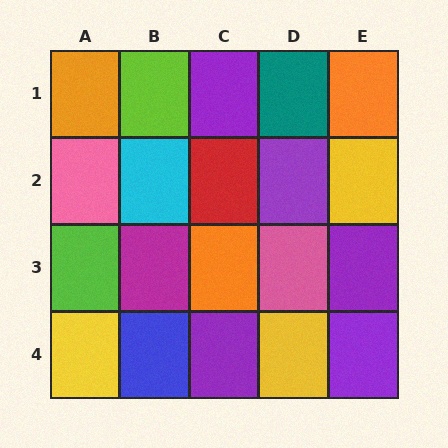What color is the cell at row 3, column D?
Pink.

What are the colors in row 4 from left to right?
Yellow, blue, purple, yellow, purple.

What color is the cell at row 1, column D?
Teal.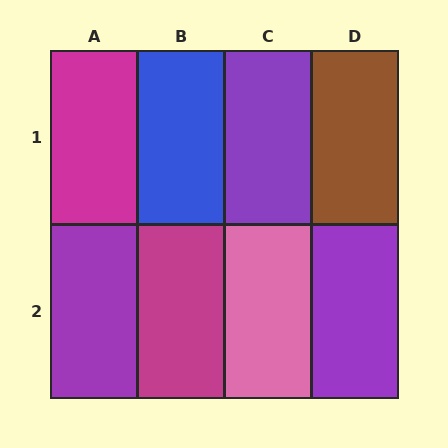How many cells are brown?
1 cell is brown.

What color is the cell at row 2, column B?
Magenta.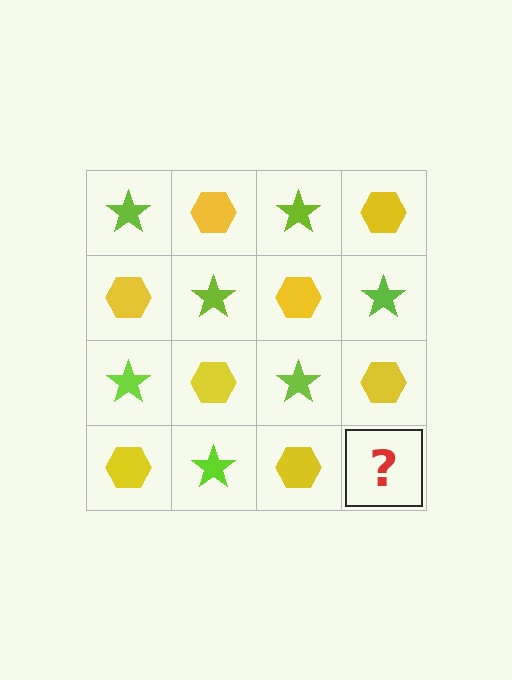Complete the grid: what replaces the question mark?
The question mark should be replaced with a lime star.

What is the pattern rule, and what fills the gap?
The rule is that it alternates lime star and yellow hexagon in a checkerboard pattern. The gap should be filled with a lime star.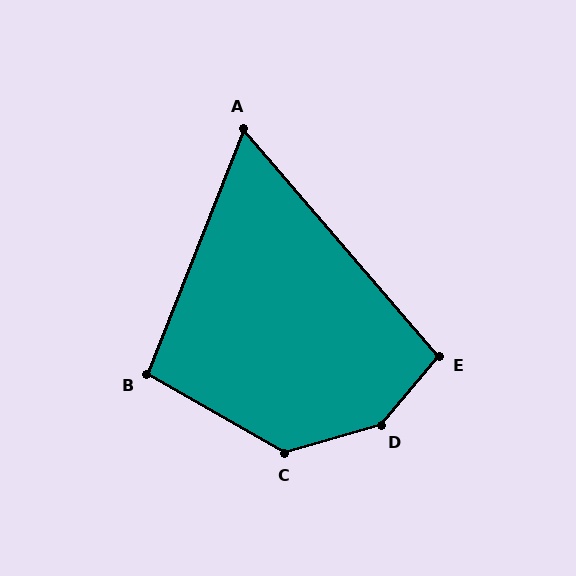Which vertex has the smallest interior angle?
A, at approximately 62 degrees.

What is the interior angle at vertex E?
Approximately 99 degrees (obtuse).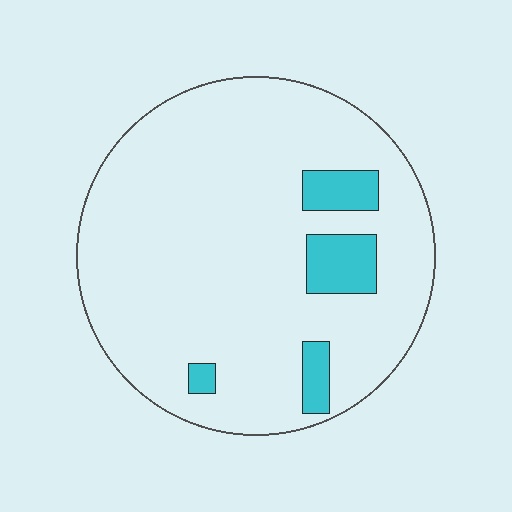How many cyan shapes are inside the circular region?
4.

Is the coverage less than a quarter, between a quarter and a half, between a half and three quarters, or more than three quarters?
Less than a quarter.